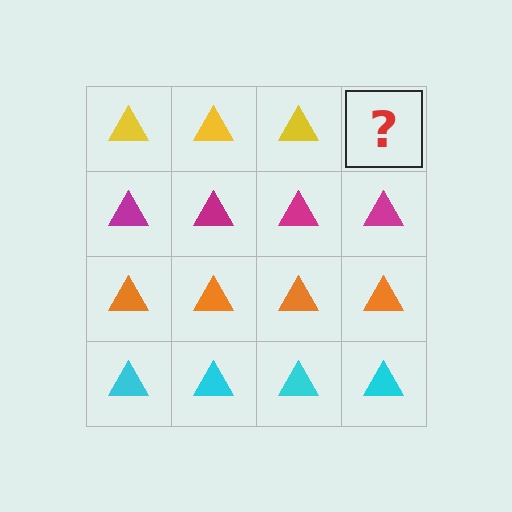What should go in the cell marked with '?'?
The missing cell should contain a yellow triangle.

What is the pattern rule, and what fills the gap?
The rule is that each row has a consistent color. The gap should be filled with a yellow triangle.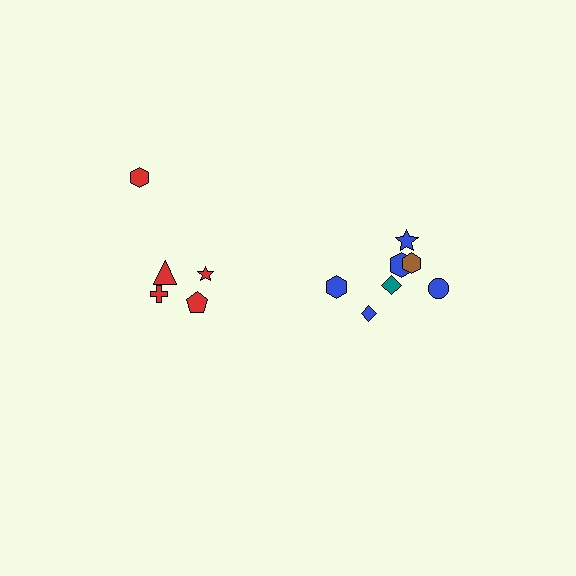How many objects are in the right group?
There are 7 objects.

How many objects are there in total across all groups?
There are 12 objects.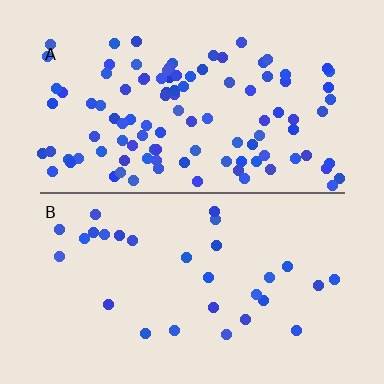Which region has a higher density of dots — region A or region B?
A (the top).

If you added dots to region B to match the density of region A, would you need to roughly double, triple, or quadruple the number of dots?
Approximately quadruple.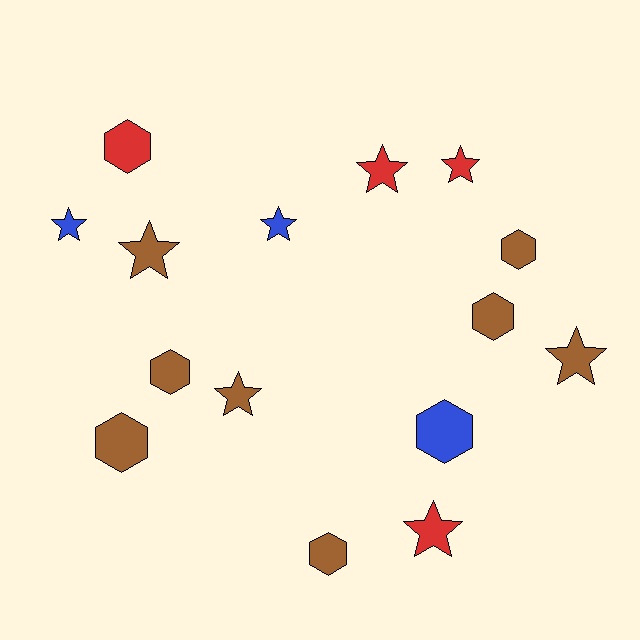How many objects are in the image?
There are 15 objects.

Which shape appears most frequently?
Star, with 8 objects.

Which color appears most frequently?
Brown, with 8 objects.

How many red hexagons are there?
There is 1 red hexagon.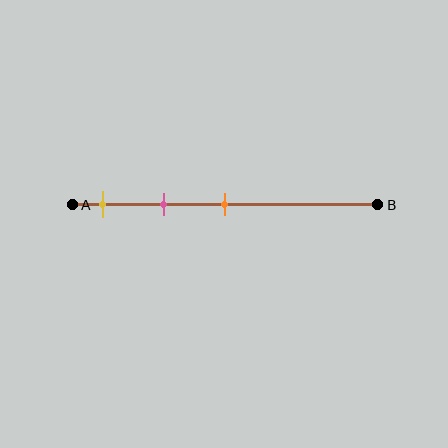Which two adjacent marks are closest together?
The yellow and pink marks are the closest adjacent pair.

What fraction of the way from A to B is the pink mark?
The pink mark is approximately 30% (0.3) of the way from A to B.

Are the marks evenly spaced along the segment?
Yes, the marks are approximately evenly spaced.